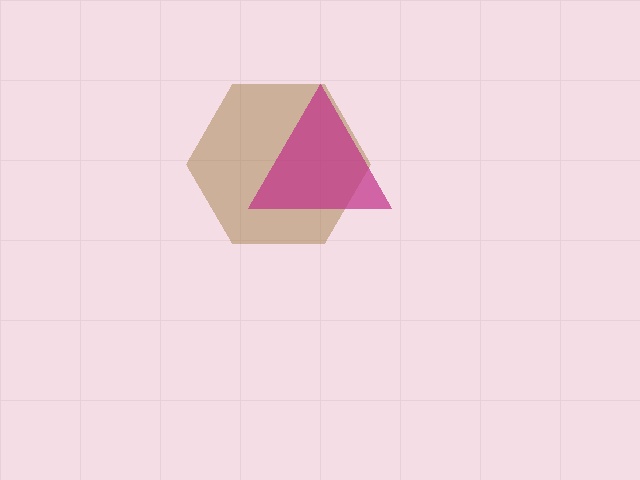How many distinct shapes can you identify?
There are 2 distinct shapes: a brown hexagon, a magenta triangle.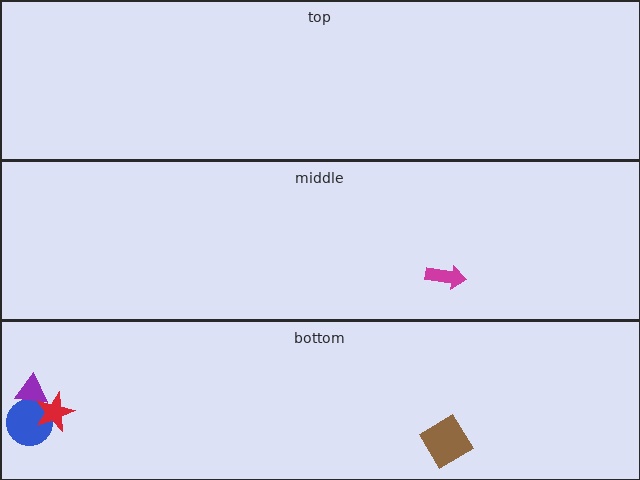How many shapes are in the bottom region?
4.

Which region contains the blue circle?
The bottom region.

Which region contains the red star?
The bottom region.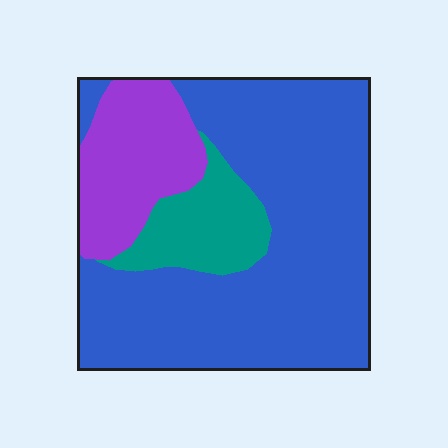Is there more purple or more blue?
Blue.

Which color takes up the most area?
Blue, at roughly 70%.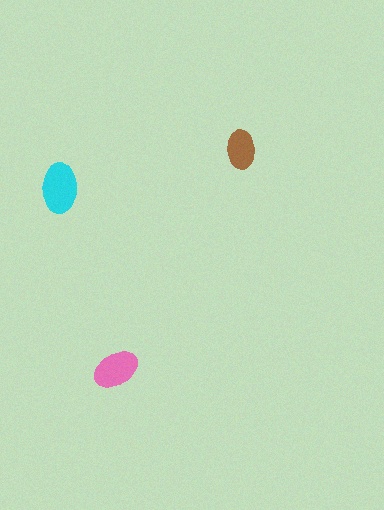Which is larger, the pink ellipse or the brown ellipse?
The pink one.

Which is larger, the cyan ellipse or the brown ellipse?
The cyan one.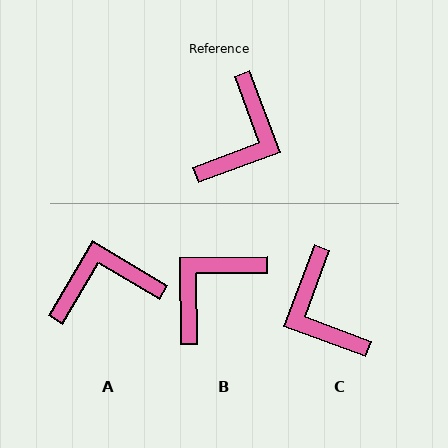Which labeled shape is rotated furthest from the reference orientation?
B, about 160 degrees away.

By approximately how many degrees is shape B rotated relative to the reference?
Approximately 160 degrees counter-clockwise.